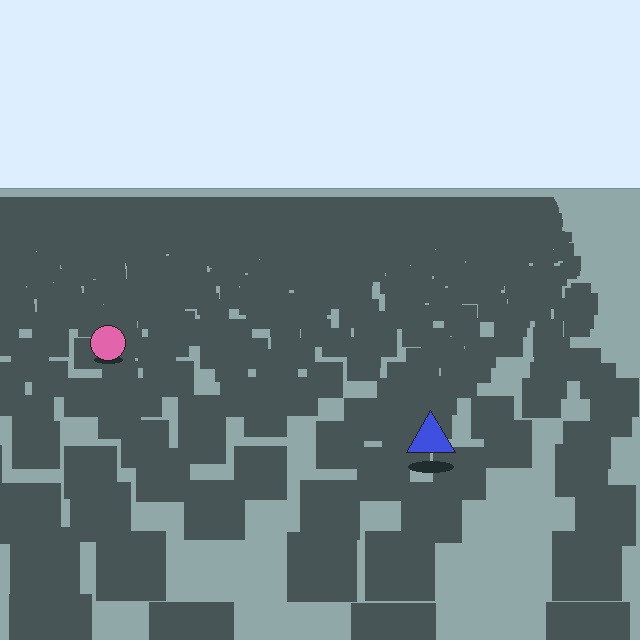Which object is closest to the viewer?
The blue triangle is closest. The texture marks near it are larger and more spread out.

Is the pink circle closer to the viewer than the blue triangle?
No. The blue triangle is closer — you can tell from the texture gradient: the ground texture is coarser near it.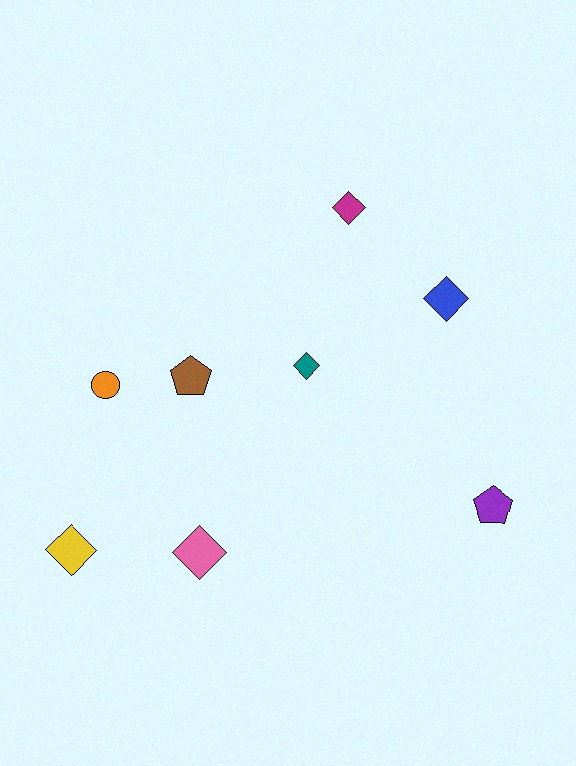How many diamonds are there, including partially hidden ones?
There are 5 diamonds.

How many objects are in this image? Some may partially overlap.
There are 8 objects.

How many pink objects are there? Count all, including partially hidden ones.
There is 1 pink object.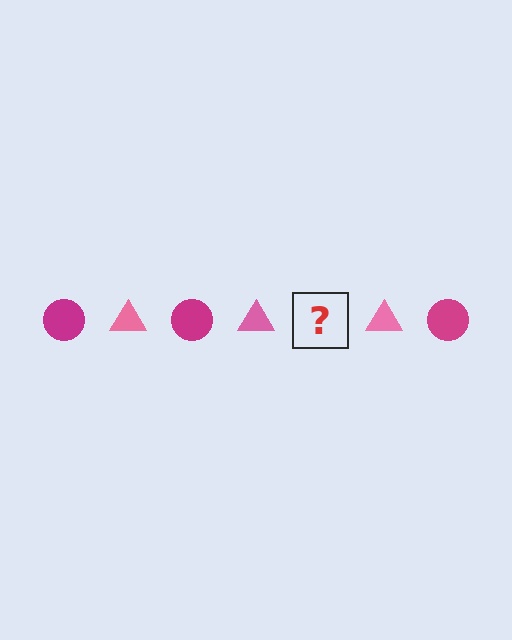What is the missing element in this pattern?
The missing element is a magenta circle.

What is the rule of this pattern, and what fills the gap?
The rule is that the pattern alternates between magenta circle and pink triangle. The gap should be filled with a magenta circle.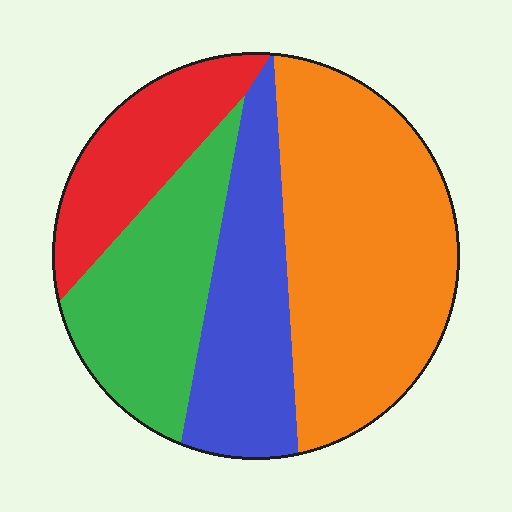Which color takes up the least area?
Red, at roughly 15%.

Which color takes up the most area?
Orange, at roughly 40%.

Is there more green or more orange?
Orange.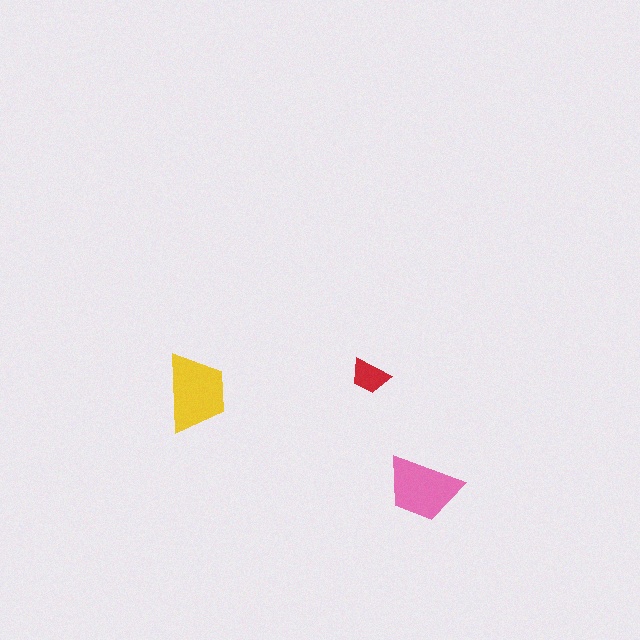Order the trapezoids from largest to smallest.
the yellow one, the pink one, the red one.